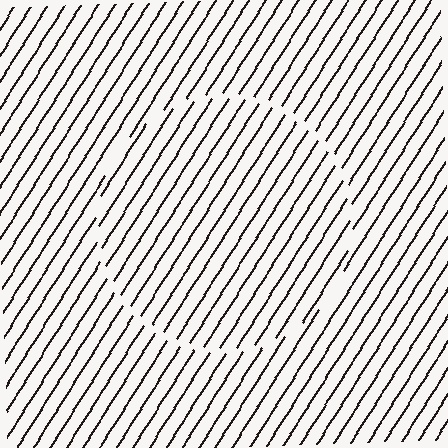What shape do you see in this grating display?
An illusory circle. The interior of the shape contains the same grating, shifted by half a period — the contour is defined by the phase discontinuity where line-ends from the inner and outer gratings abut.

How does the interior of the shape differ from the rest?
The interior of the shape contains the same grating, shifted by half a period — the contour is defined by the phase discontinuity where line-ends from the inner and outer gratings abut.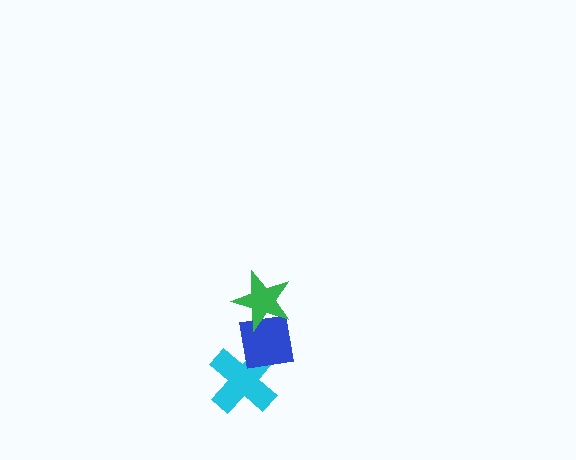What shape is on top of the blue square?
The green star is on top of the blue square.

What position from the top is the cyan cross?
The cyan cross is 3rd from the top.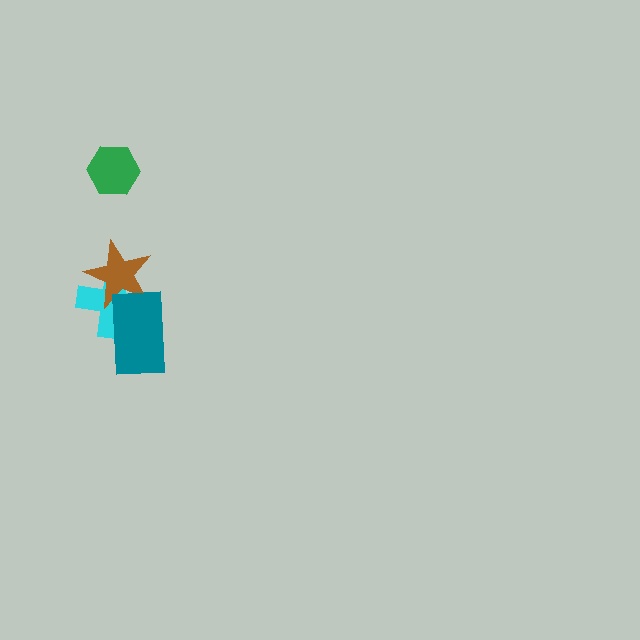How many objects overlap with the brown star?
2 objects overlap with the brown star.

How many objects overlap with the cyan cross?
2 objects overlap with the cyan cross.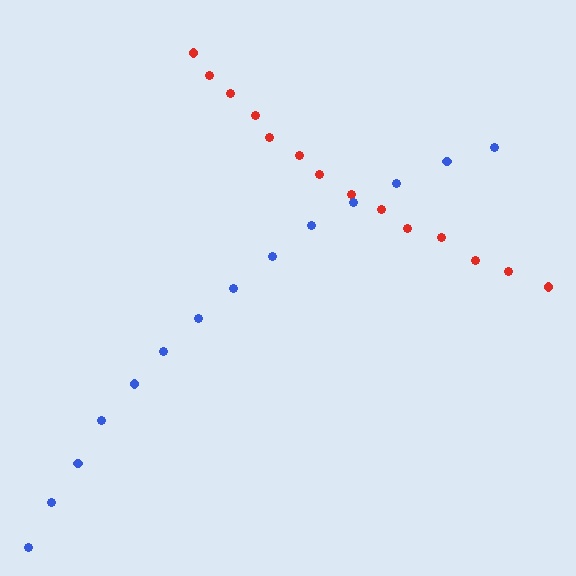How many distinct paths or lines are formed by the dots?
There are 2 distinct paths.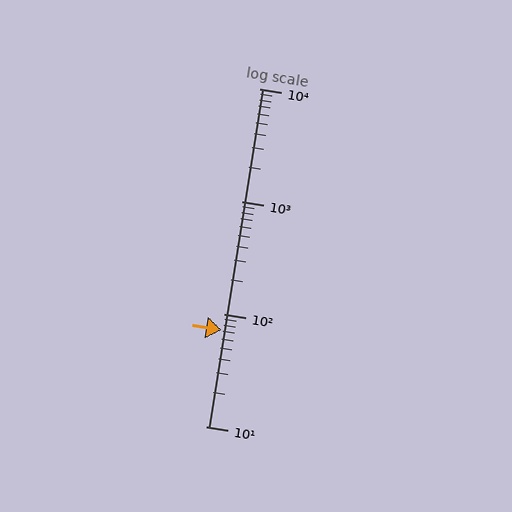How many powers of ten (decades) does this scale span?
The scale spans 3 decades, from 10 to 10000.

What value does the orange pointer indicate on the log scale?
The pointer indicates approximately 72.